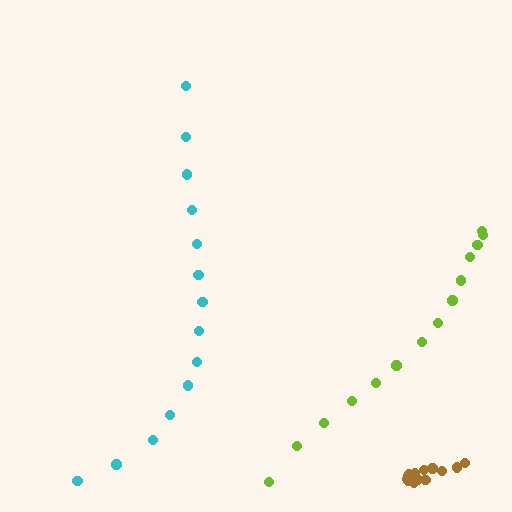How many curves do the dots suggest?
There are 3 distinct paths.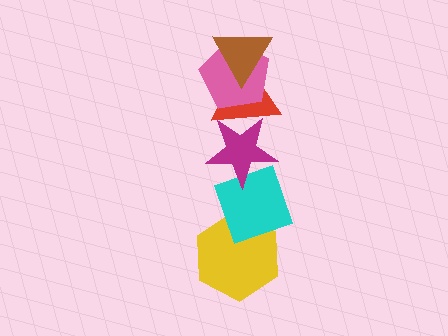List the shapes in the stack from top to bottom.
From top to bottom: the brown triangle, the pink pentagon, the red triangle, the magenta star, the cyan diamond, the yellow hexagon.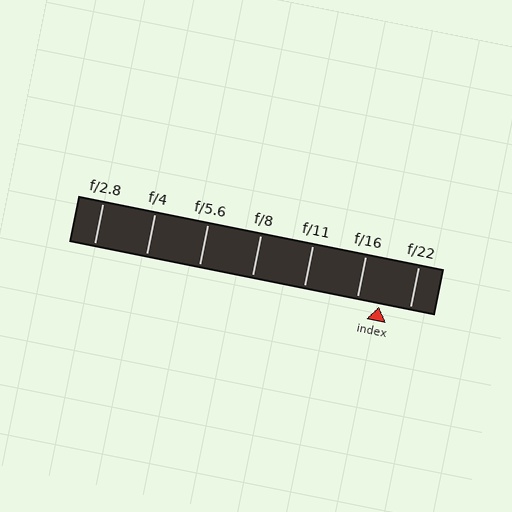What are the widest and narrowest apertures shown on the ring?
The widest aperture shown is f/2.8 and the narrowest is f/22.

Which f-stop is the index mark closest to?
The index mark is closest to f/16.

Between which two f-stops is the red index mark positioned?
The index mark is between f/16 and f/22.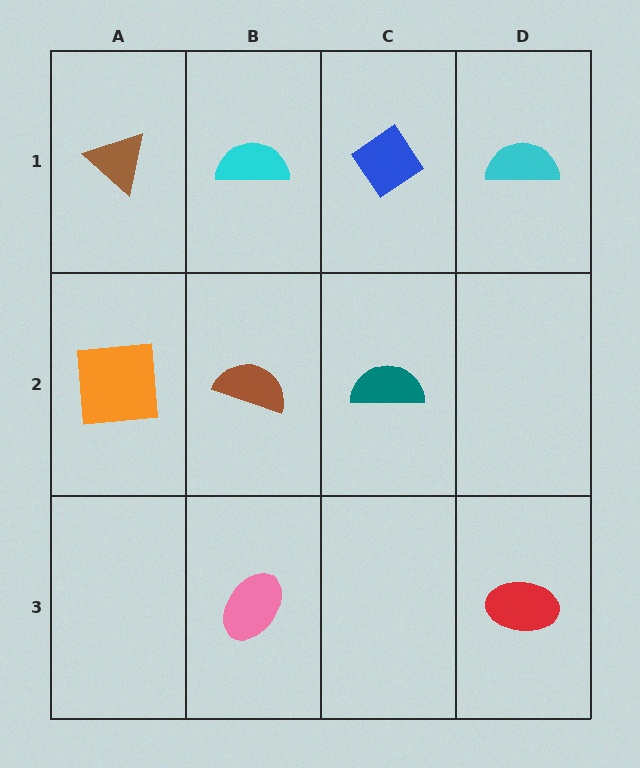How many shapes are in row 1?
4 shapes.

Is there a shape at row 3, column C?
No, that cell is empty.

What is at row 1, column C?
A blue diamond.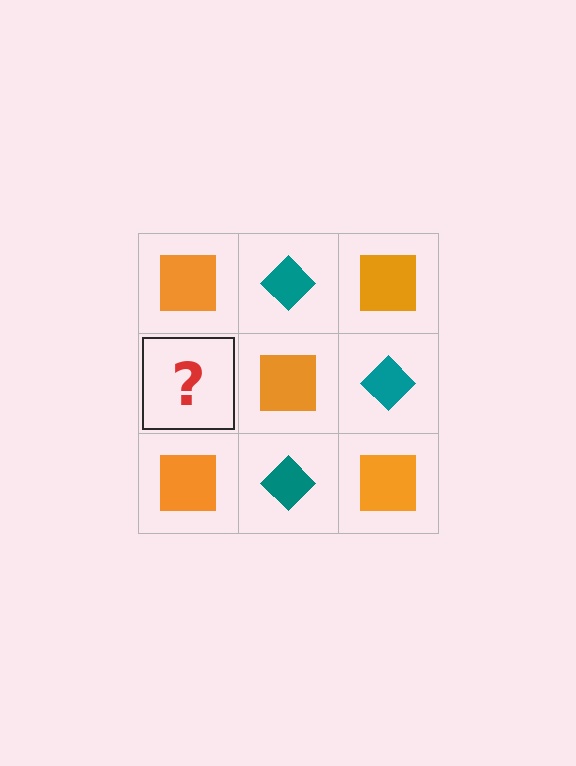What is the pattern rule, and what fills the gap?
The rule is that it alternates orange square and teal diamond in a checkerboard pattern. The gap should be filled with a teal diamond.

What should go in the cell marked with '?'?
The missing cell should contain a teal diamond.